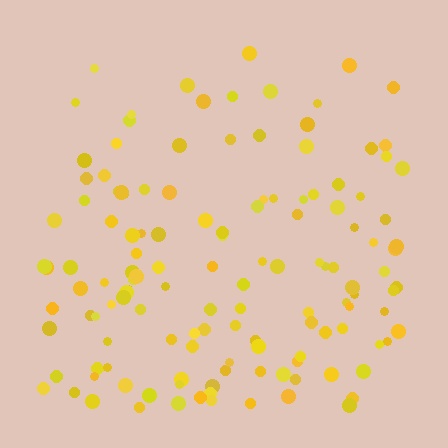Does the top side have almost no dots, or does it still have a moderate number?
Still a moderate number, just noticeably fewer than the bottom.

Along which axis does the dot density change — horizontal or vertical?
Vertical.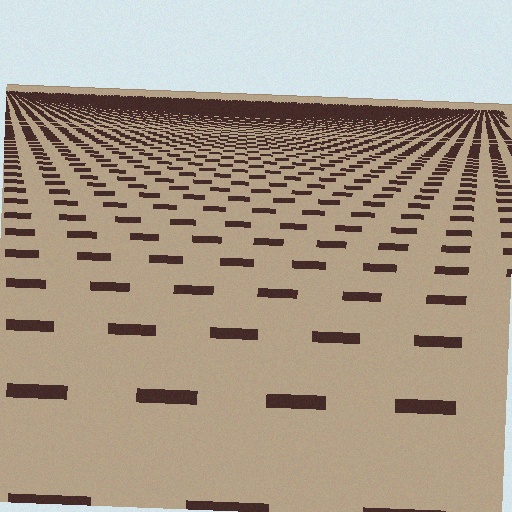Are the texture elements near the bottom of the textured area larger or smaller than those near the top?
Larger. Near the bottom, elements are closer to the viewer and appear at a bigger on-screen size.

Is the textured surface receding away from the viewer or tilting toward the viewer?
The surface is receding away from the viewer. Texture elements get smaller and denser toward the top.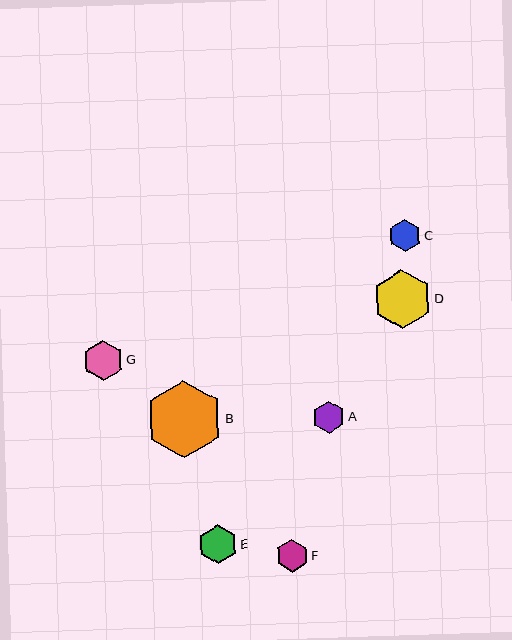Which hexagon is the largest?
Hexagon B is the largest with a size of approximately 78 pixels.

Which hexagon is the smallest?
Hexagon A is the smallest with a size of approximately 32 pixels.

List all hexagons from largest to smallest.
From largest to smallest: B, D, G, E, F, C, A.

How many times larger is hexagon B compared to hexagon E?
Hexagon B is approximately 2.0 times the size of hexagon E.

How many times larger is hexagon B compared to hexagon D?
Hexagon B is approximately 1.3 times the size of hexagon D.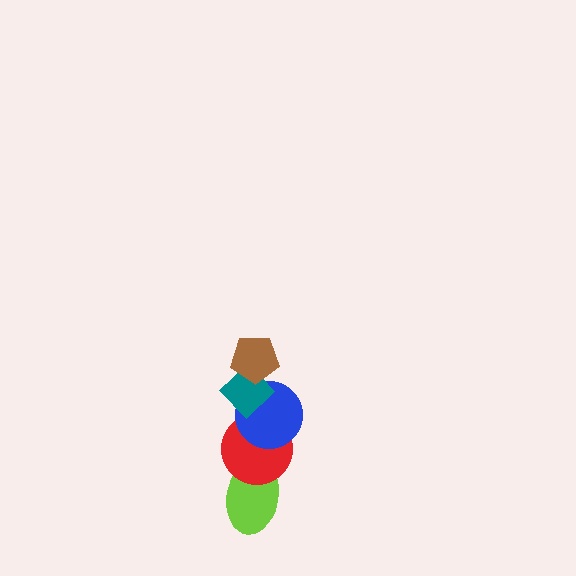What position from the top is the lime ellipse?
The lime ellipse is 5th from the top.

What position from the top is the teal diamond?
The teal diamond is 2nd from the top.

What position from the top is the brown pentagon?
The brown pentagon is 1st from the top.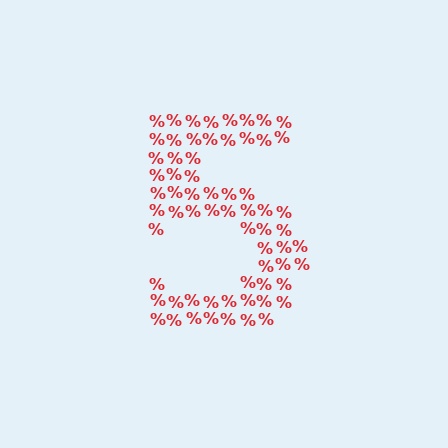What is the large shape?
The large shape is the digit 5.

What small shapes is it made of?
It is made of small percent signs.